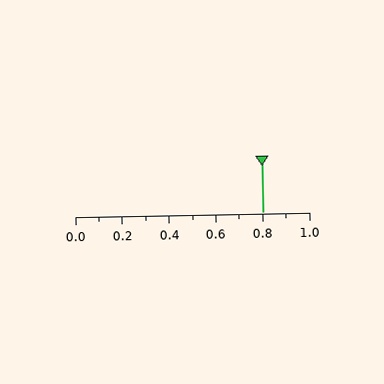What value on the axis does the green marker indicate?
The marker indicates approximately 0.8.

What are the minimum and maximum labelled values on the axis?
The axis runs from 0.0 to 1.0.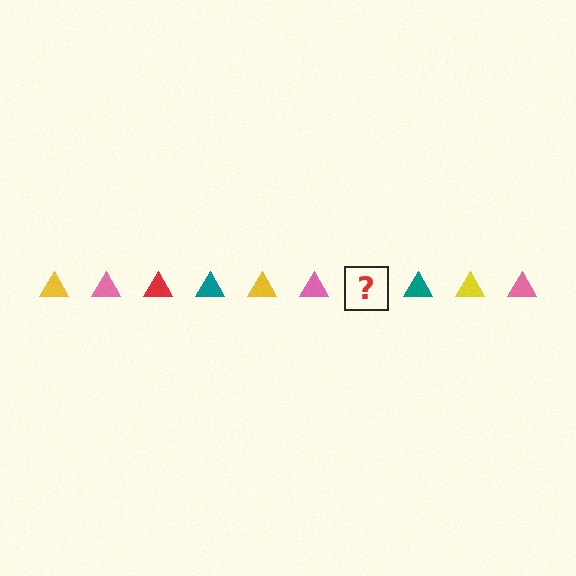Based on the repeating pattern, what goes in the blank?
The blank should be a red triangle.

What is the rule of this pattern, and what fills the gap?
The rule is that the pattern cycles through yellow, pink, red, teal triangles. The gap should be filled with a red triangle.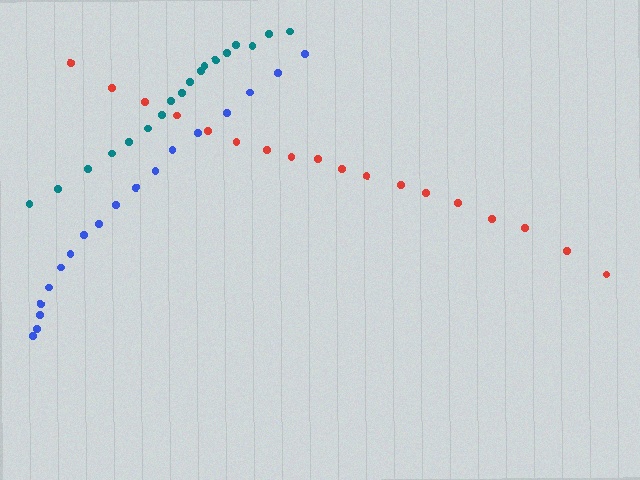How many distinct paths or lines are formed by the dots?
There are 3 distinct paths.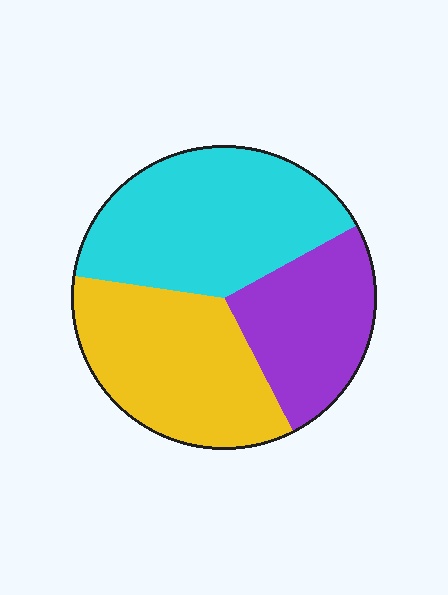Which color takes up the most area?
Cyan, at roughly 40%.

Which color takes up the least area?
Purple, at roughly 25%.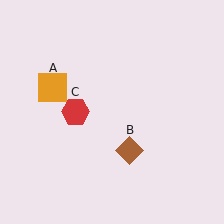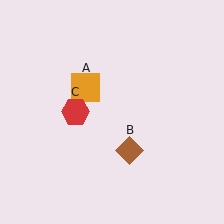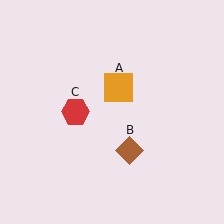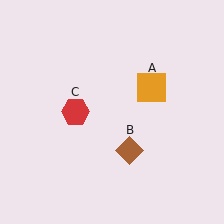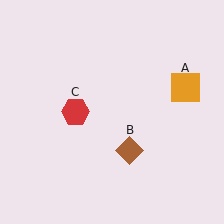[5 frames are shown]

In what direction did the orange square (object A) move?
The orange square (object A) moved right.